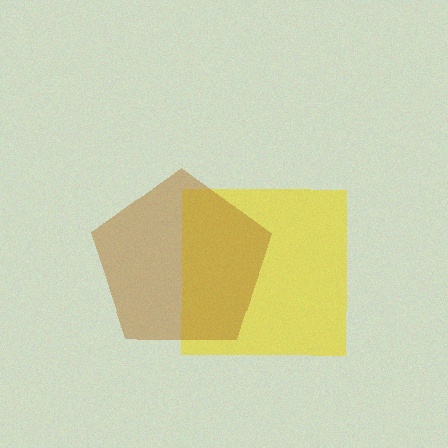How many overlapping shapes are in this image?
There are 2 overlapping shapes in the image.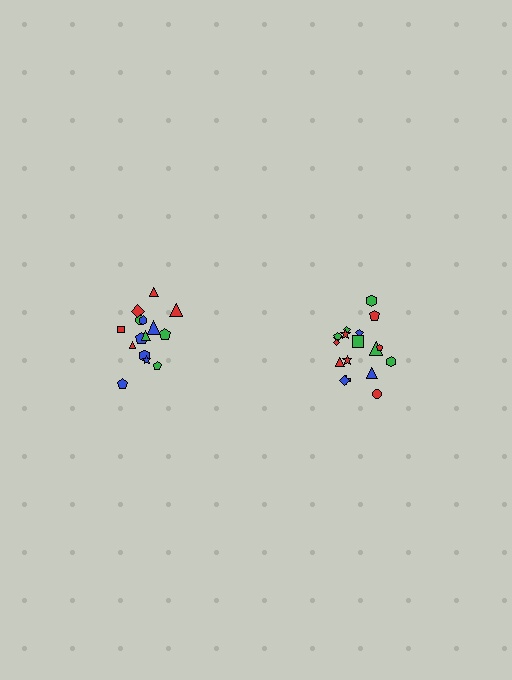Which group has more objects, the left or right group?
The right group.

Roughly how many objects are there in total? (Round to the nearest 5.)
Roughly 35 objects in total.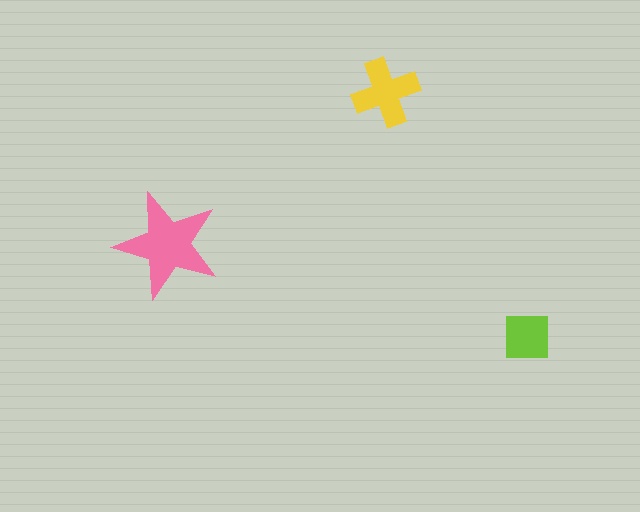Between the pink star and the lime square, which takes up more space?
The pink star.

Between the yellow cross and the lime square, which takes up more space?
The yellow cross.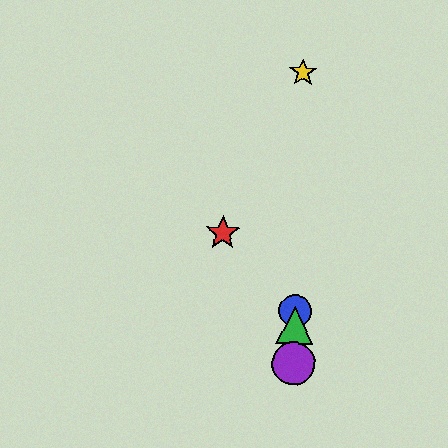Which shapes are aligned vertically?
The blue circle, the green triangle, the yellow star, the purple circle are aligned vertically.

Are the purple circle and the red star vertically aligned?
No, the purple circle is at x≈293 and the red star is at x≈223.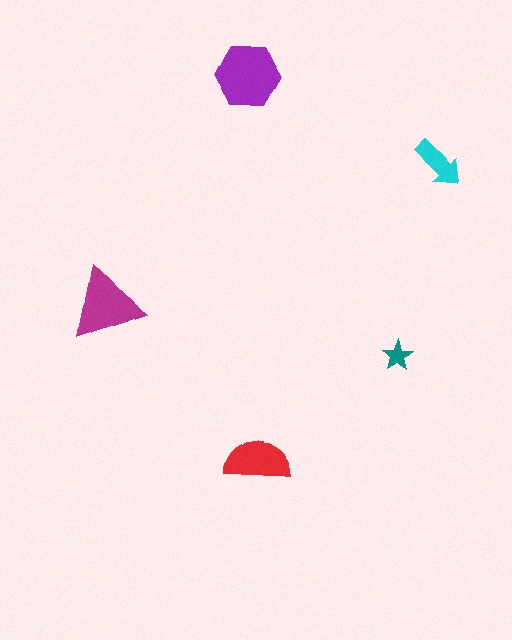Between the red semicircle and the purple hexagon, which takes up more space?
The purple hexagon.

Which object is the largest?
The purple hexagon.